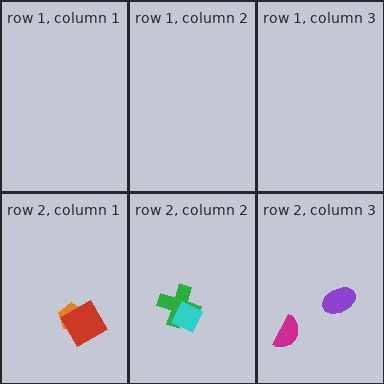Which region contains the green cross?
The row 2, column 2 region.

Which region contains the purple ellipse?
The row 2, column 3 region.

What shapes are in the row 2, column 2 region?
The green cross, the cyan diamond.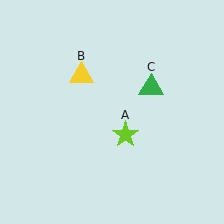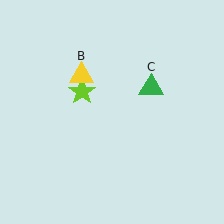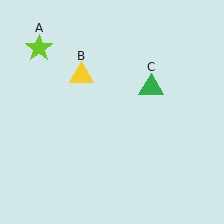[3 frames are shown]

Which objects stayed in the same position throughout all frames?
Yellow triangle (object B) and green triangle (object C) remained stationary.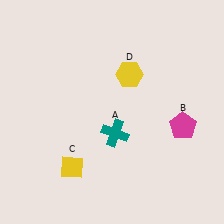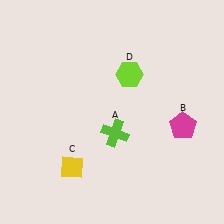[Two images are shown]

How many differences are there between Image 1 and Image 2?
There are 2 differences between the two images.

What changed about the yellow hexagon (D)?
In Image 1, D is yellow. In Image 2, it changed to lime.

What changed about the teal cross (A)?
In Image 1, A is teal. In Image 2, it changed to lime.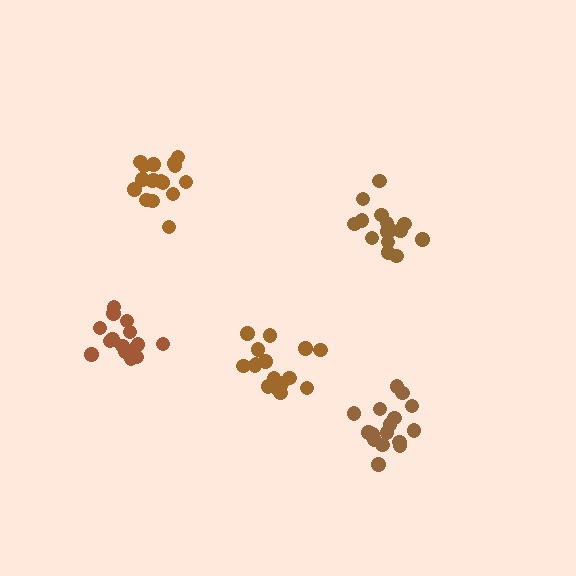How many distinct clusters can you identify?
There are 5 distinct clusters.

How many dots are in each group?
Group 1: 17 dots, Group 2: 16 dots, Group 3: 16 dots, Group 4: 16 dots, Group 5: 15 dots (80 total).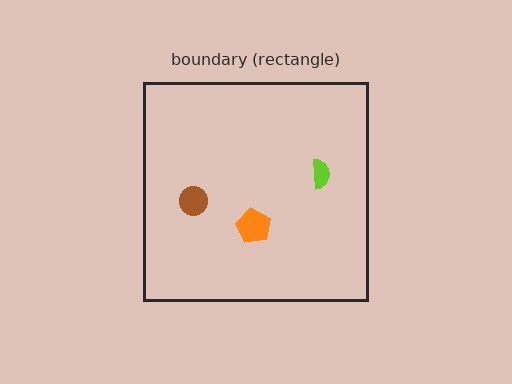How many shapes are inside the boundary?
3 inside, 0 outside.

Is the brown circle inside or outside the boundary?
Inside.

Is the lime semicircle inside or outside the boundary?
Inside.